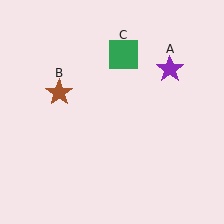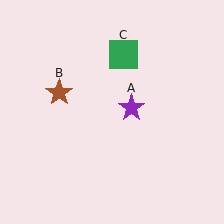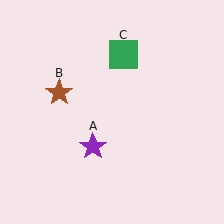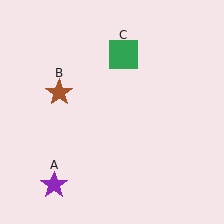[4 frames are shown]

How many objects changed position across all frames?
1 object changed position: purple star (object A).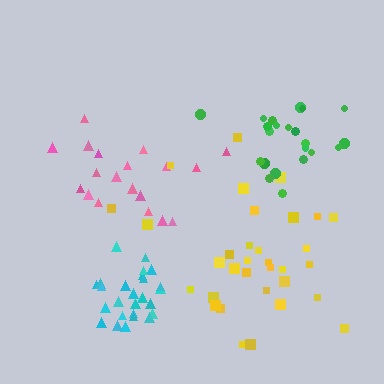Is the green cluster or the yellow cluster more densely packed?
Green.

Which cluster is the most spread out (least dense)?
Yellow.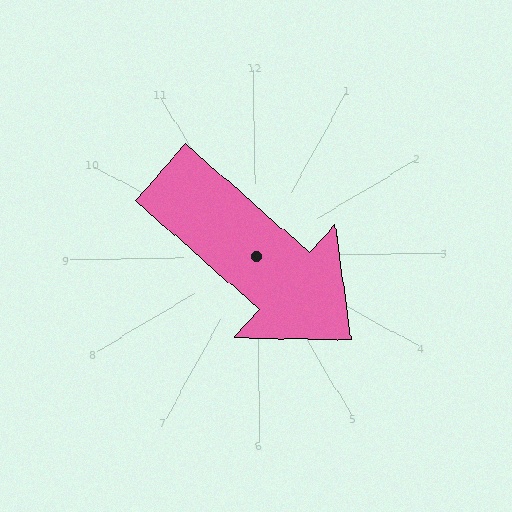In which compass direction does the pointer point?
Southeast.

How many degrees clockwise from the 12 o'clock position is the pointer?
Approximately 132 degrees.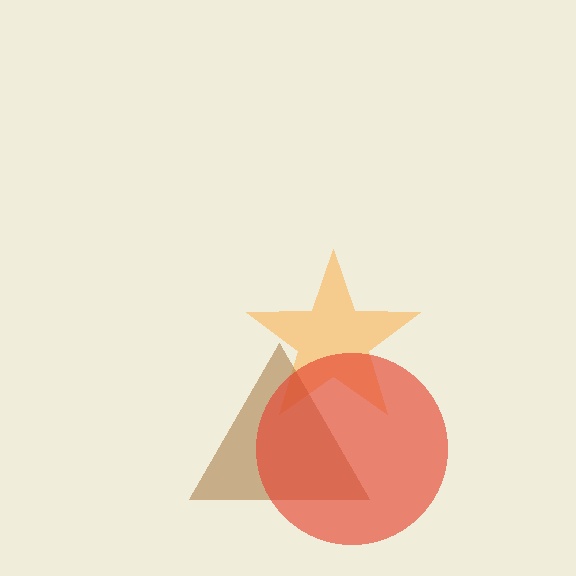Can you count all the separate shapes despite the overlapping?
Yes, there are 3 separate shapes.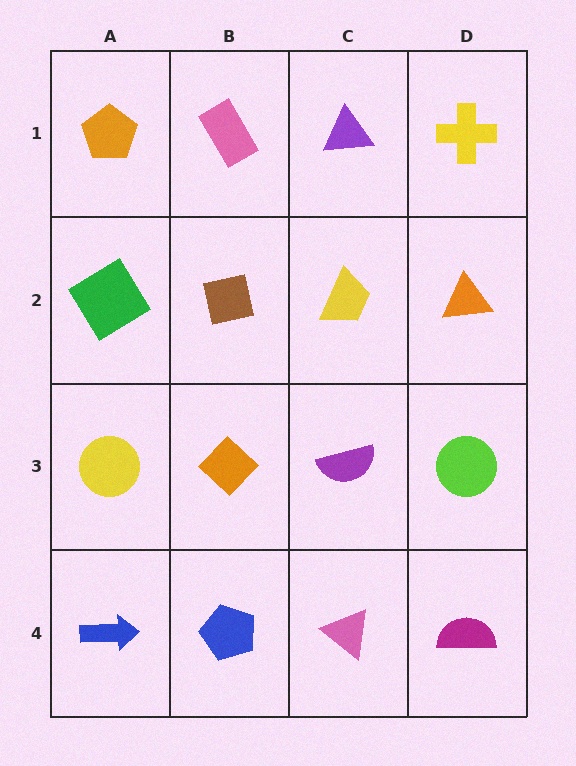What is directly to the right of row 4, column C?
A magenta semicircle.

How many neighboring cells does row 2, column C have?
4.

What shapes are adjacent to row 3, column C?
A yellow trapezoid (row 2, column C), a pink triangle (row 4, column C), an orange diamond (row 3, column B), a lime circle (row 3, column D).